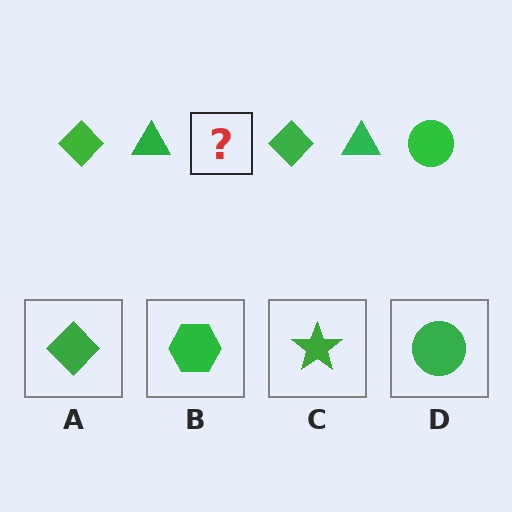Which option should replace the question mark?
Option D.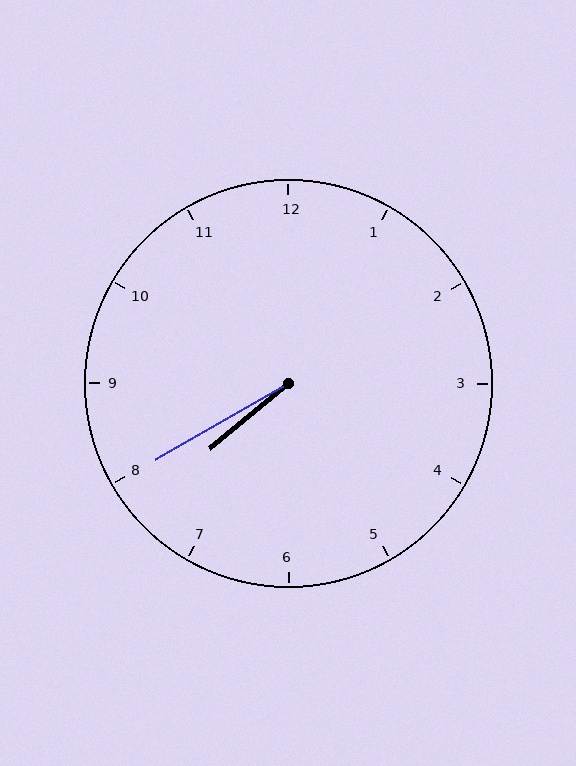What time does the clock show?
7:40.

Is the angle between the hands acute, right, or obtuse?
It is acute.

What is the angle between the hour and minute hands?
Approximately 10 degrees.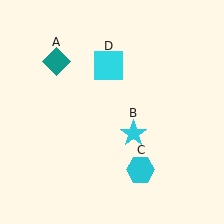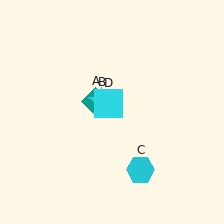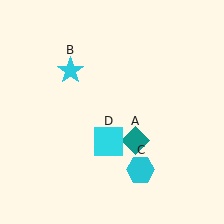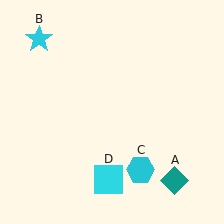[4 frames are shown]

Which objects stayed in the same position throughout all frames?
Cyan hexagon (object C) remained stationary.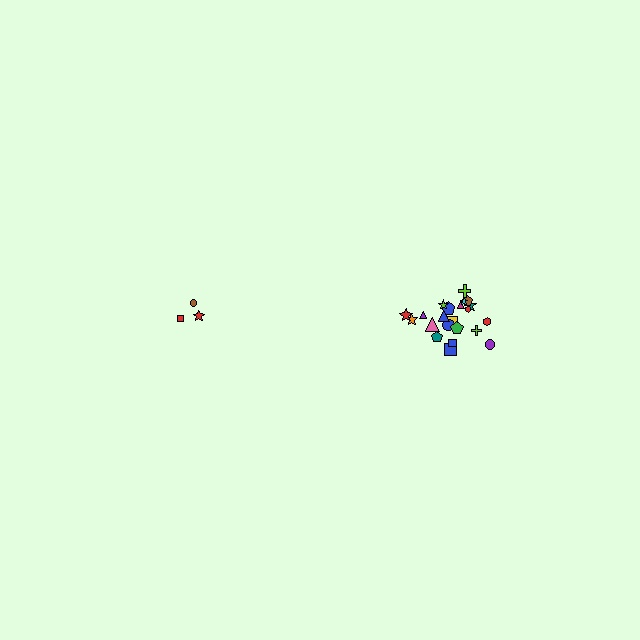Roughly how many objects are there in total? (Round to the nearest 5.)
Roughly 25 objects in total.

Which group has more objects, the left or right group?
The right group.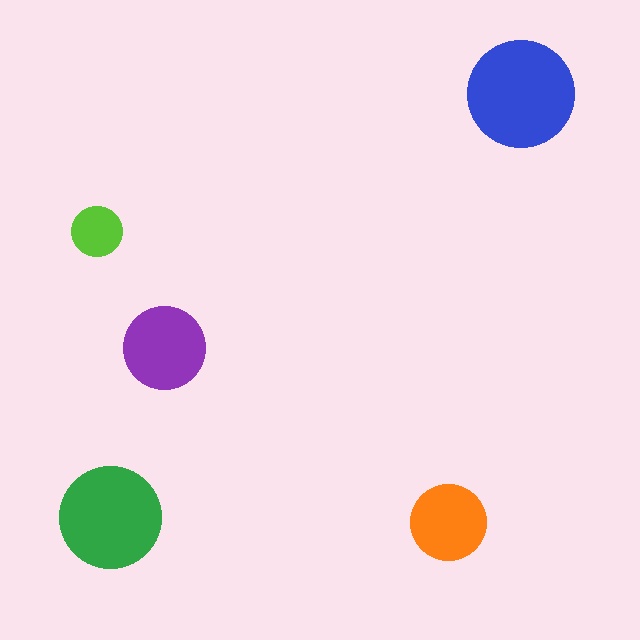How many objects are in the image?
There are 5 objects in the image.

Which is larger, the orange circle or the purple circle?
The purple one.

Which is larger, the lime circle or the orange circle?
The orange one.